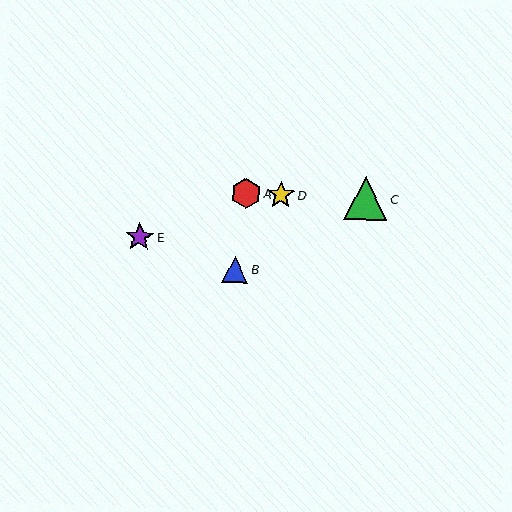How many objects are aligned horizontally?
3 objects (A, C, D) are aligned horizontally.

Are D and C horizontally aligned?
Yes, both are at y≈195.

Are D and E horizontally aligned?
No, D is at y≈195 and E is at y≈237.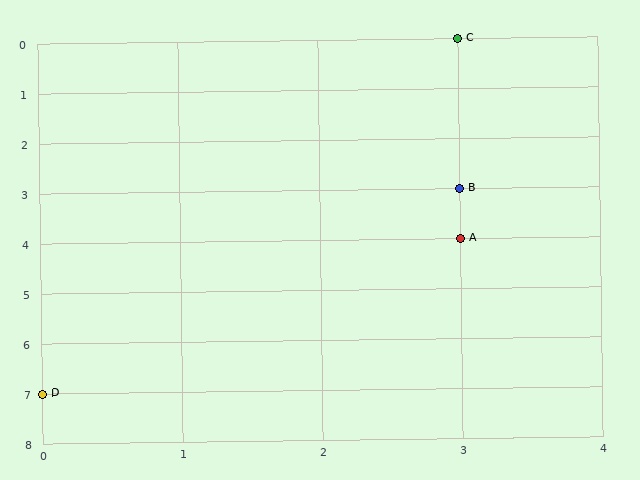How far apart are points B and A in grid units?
Points B and A are 1 row apart.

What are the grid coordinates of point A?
Point A is at grid coordinates (3, 4).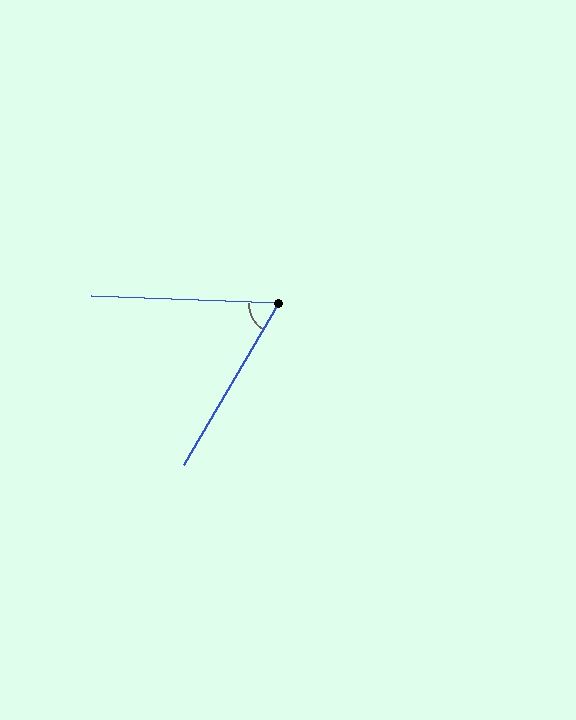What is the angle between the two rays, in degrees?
Approximately 62 degrees.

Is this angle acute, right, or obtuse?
It is acute.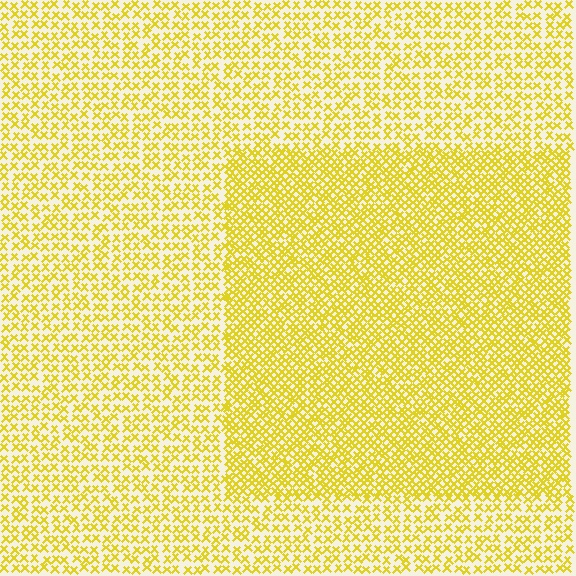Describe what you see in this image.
The image contains small yellow elements arranged at two different densities. A rectangle-shaped region is visible where the elements are more densely packed than the surrounding area.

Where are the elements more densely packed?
The elements are more densely packed inside the rectangle boundary.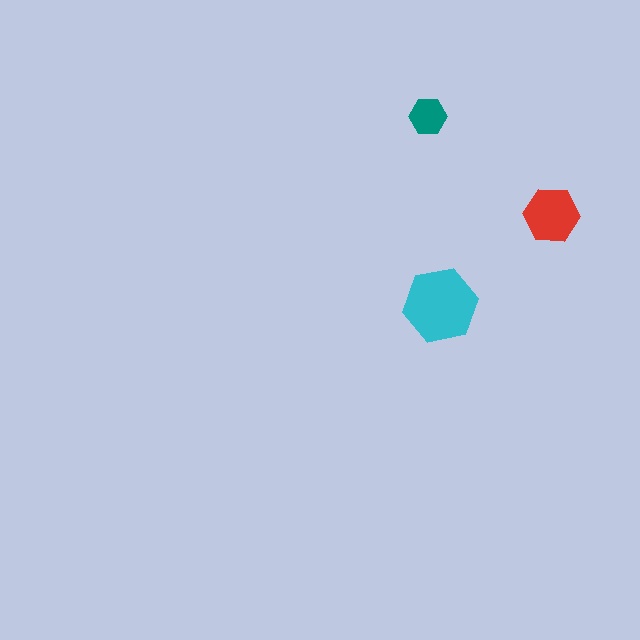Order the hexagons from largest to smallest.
the cyan one, the red one, the teal one.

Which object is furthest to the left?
The teal hexagon is leftmost.